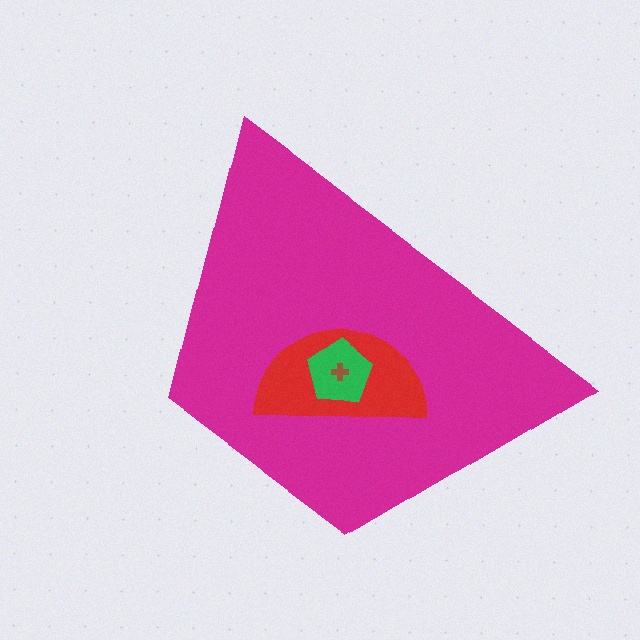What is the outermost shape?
The magenta trapezoid.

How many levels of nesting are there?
4.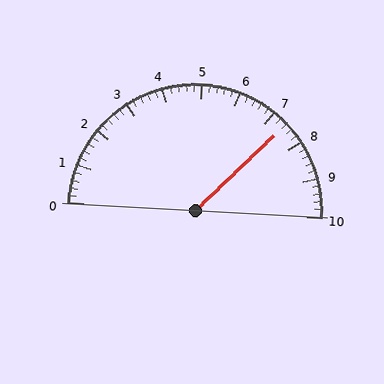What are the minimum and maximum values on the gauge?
The gauge ranges from 0 to 10.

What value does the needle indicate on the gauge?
The needle indicates approximately 7.4.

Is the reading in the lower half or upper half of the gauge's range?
The reading is in the upper half of the range (0 to 10).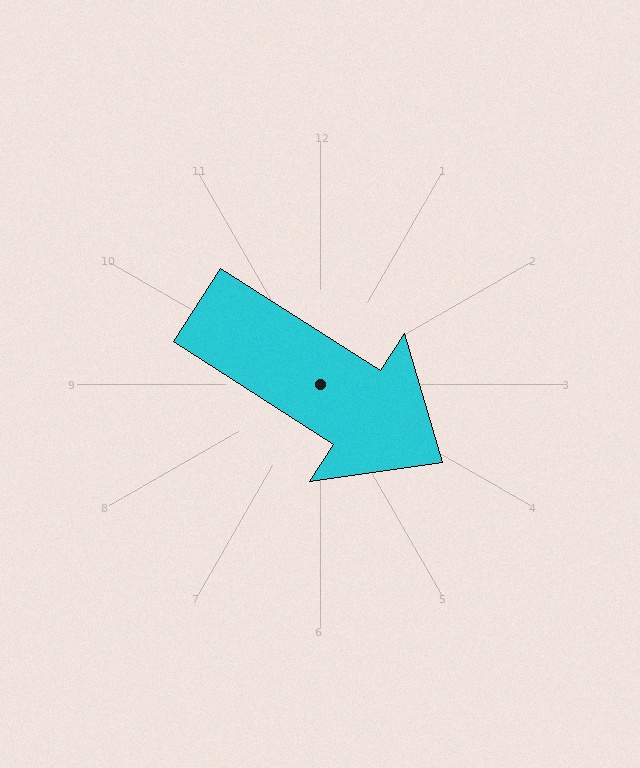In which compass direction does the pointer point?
Southeast.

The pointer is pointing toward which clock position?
Roughly 4 o'clock.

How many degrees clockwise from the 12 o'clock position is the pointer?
Approximately 123 degrees.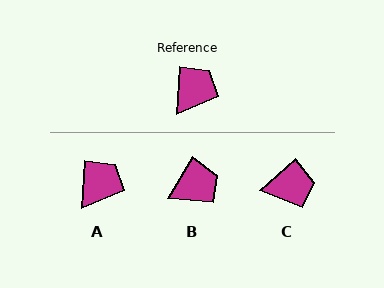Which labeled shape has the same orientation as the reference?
A.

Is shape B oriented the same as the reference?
No, it is off by about 28 degrees.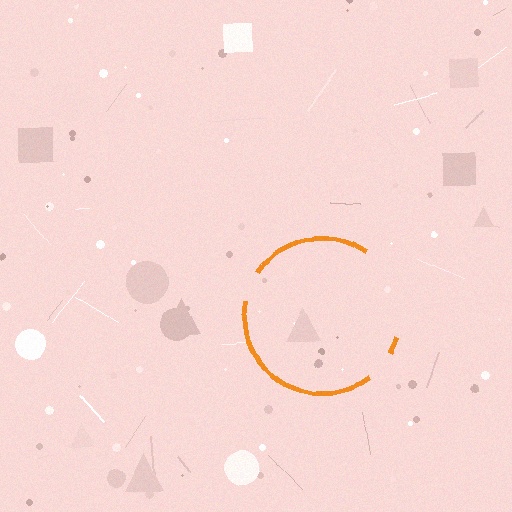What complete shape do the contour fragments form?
The contour fragments form a circle.